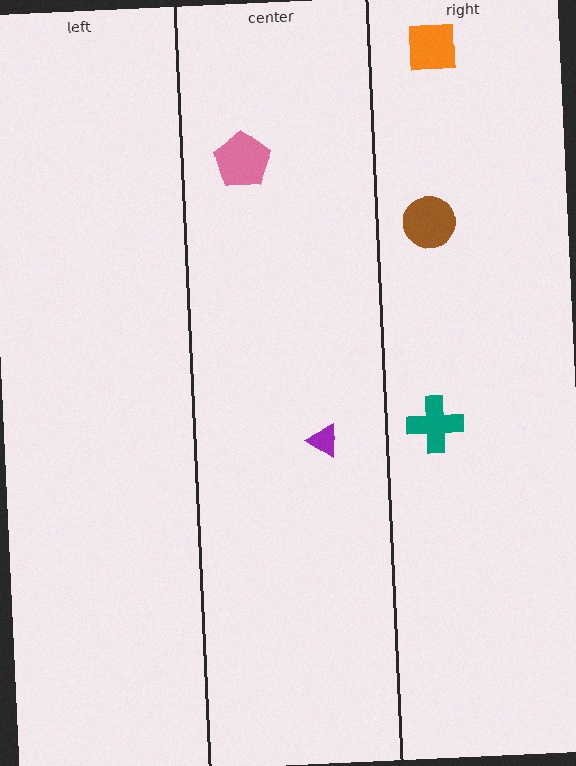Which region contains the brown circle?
The right region.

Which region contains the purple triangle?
The center region.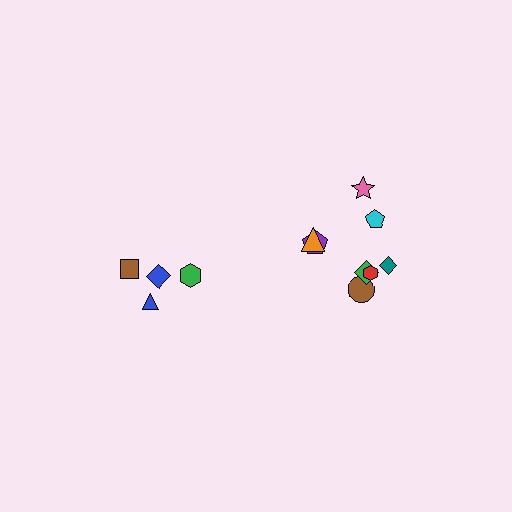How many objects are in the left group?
There are 4 objects.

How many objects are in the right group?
There are 8 objects.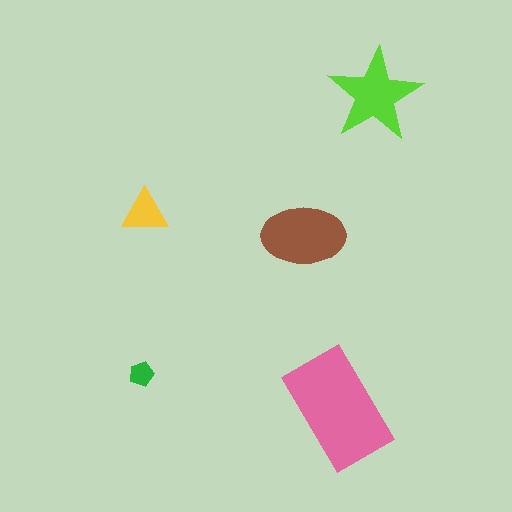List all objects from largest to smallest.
The pink rectangle, the brown ellipse, the lime star, the yellow triangle, the green pentagon.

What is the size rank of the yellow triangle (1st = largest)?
4th.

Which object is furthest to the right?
The lime star is rightmost.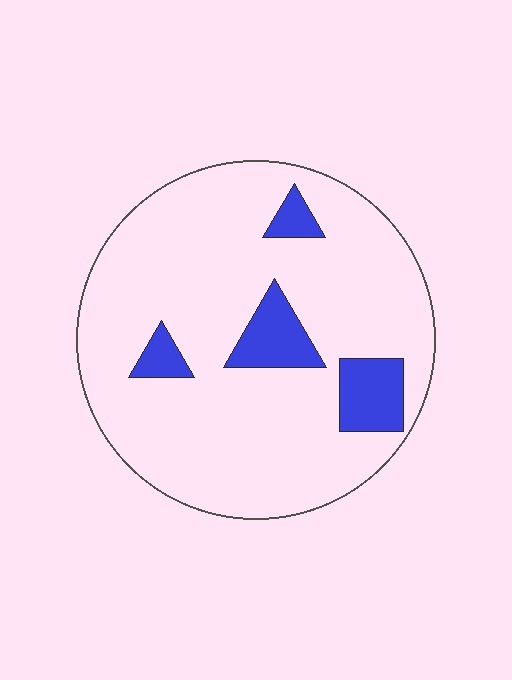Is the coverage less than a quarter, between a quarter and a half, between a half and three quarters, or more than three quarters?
Less than a quarter.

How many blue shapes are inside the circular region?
4.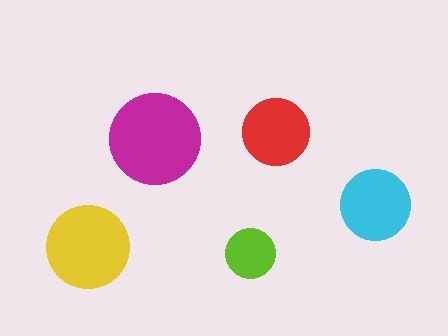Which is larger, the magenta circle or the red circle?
The magenta one.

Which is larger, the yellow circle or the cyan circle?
The yellow one.